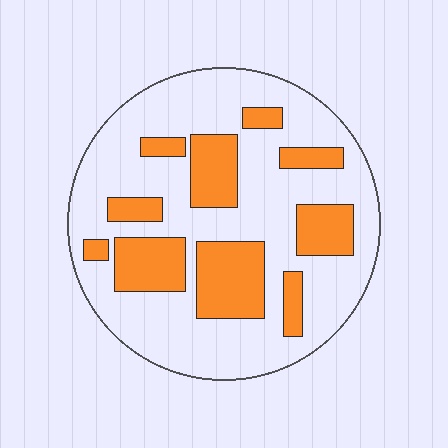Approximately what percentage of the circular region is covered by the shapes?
Approximately 30%.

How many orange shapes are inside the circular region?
10.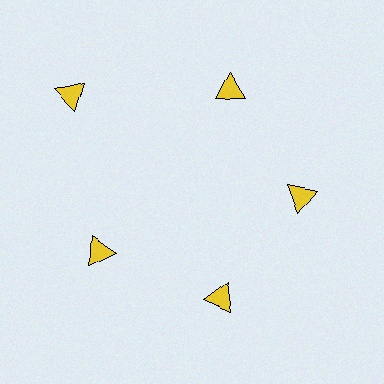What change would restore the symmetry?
The symmetry would be restored by moving it inward, back onto the ring so that all 5 triangles sit at equal angles and equal distance from the center.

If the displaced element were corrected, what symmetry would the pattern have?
It would have 5-fold rotational symmetry — the pattern would map onto itself every 72 degrees.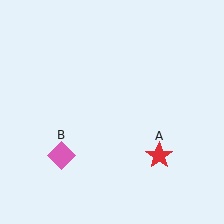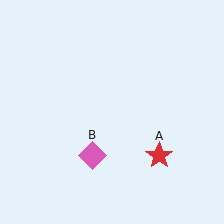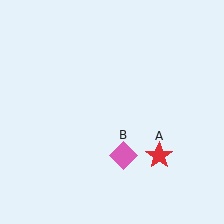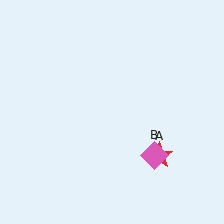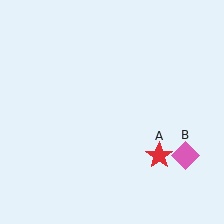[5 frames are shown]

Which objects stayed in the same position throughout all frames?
Red star (object A) remained stationary.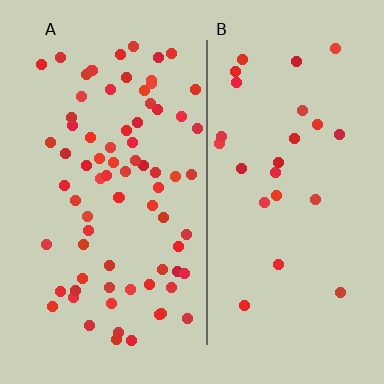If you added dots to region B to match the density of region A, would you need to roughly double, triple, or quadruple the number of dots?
Approximately triple.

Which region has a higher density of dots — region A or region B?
A (the left).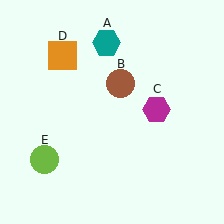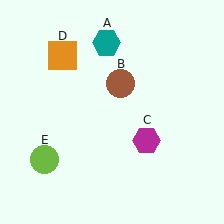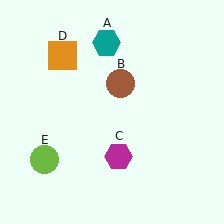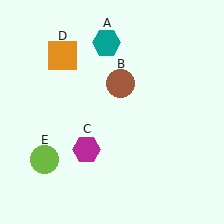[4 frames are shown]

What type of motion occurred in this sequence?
The magenta hexagon (object C) rotated clockwise around the center of the scene.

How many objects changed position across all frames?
1 object changed position: magenta hexagon (object C).